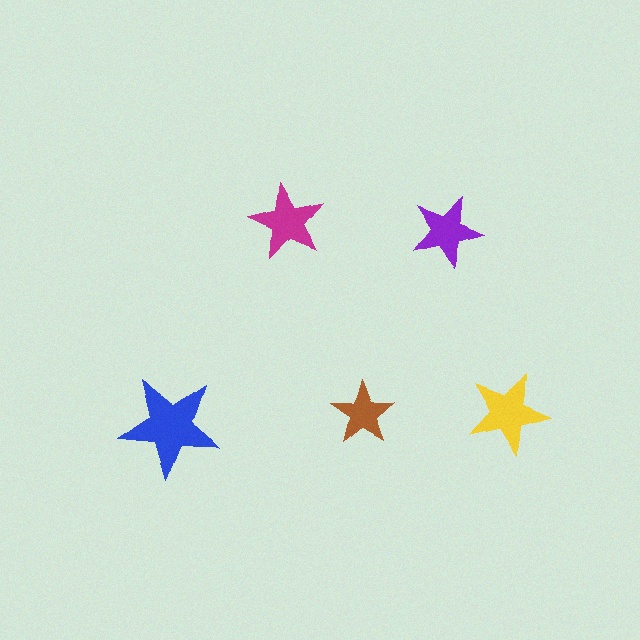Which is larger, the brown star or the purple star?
The purple one.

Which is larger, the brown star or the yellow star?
The yellow one.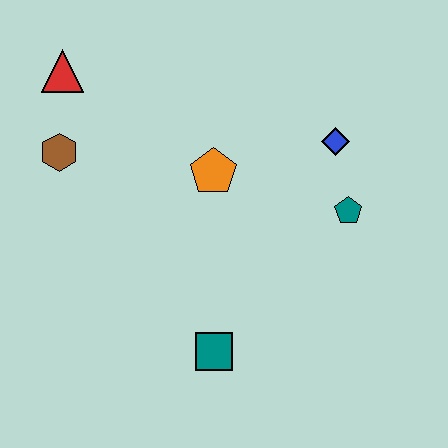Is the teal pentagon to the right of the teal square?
Yes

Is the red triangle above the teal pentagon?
Yes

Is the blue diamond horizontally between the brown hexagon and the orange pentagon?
No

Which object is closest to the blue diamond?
The teal pentagon is closest to the blue diamond.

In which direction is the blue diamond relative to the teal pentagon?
The blue diamond is above the teal pentagon.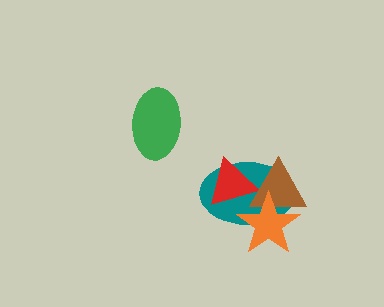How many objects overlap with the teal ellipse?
3 objects overlap with the teal ellipse.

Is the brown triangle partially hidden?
Yes, it is partially covered by another shape.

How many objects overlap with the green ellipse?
0 objects overlap with the green ellipse.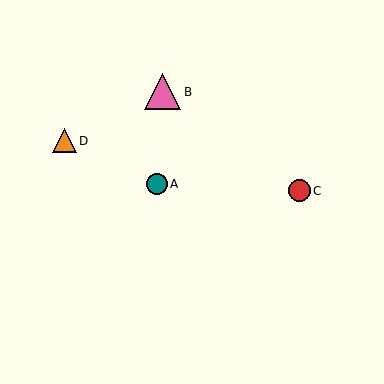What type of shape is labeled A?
Shape A is a teal circle.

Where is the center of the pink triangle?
The center of the pink triangle is at (162, 92).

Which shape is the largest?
The pink triangle (labeled B) is the largest.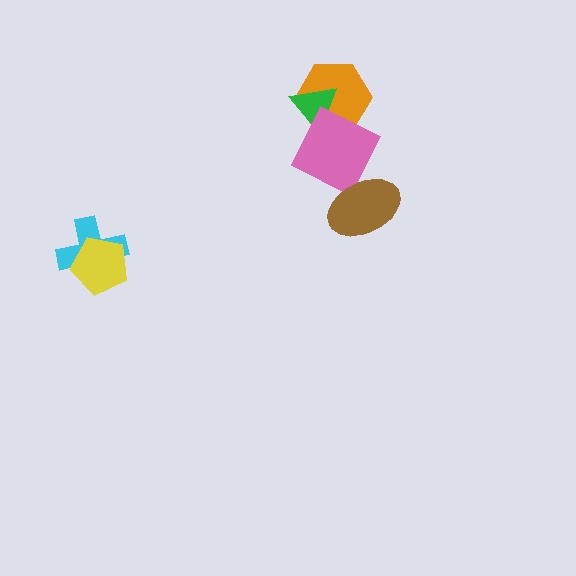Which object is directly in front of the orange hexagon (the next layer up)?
The green triangle is directly in front of the orange hexagon.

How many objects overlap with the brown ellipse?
1 object overlaps with the brown ellipse.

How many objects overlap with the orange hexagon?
2 objects overlap with the orange hexagon.